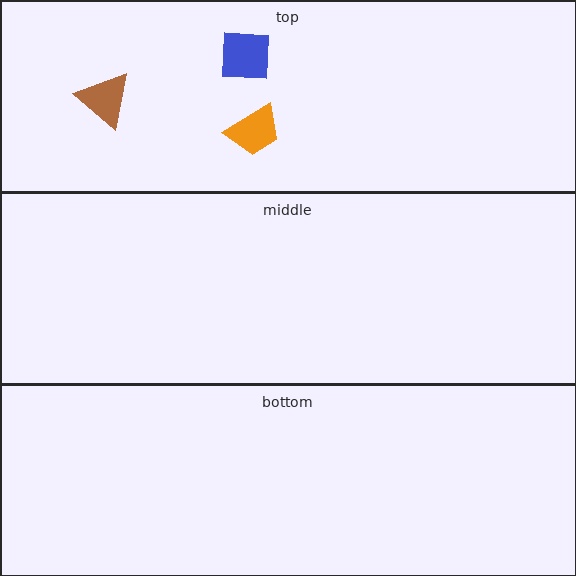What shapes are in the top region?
The brown triangle, the blue square, the orange trapezoid.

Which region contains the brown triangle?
The top region.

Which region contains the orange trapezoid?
The top region.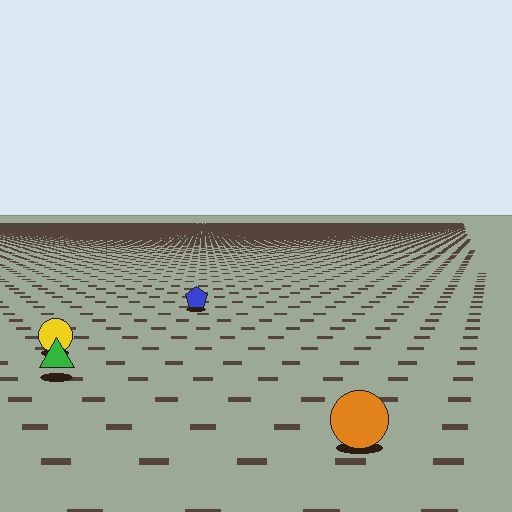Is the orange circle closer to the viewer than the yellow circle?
Yes. The orange circle is closer — you can tell from the texture gradient: the ground texture is coarser near it.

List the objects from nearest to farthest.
From nearest to farthest: the orange circle, the green triangle, the yellow circle, the blue pentagon.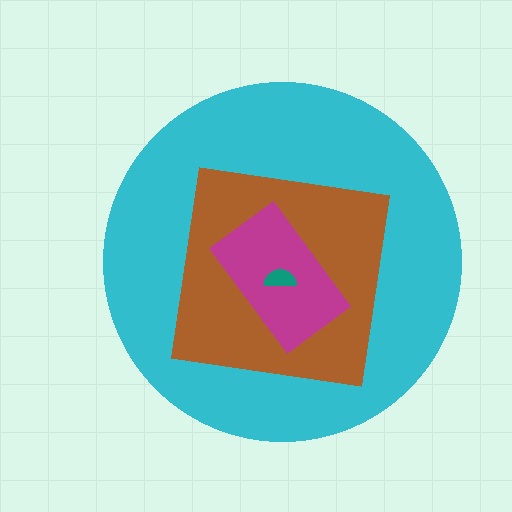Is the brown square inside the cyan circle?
Yes.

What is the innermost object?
The teal semicircle.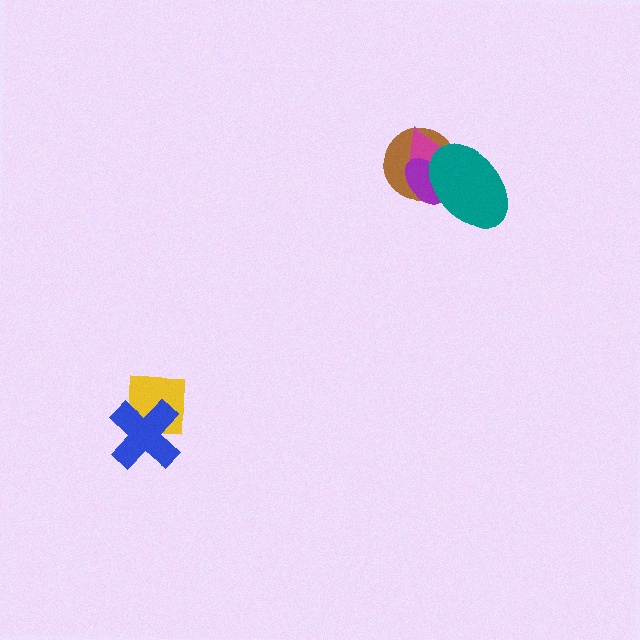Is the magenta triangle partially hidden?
Yes, it is partially covered by another shape.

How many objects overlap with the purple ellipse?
3 objects overlap with the purple ellipse.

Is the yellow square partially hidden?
Yes, it is partially covered by another shape.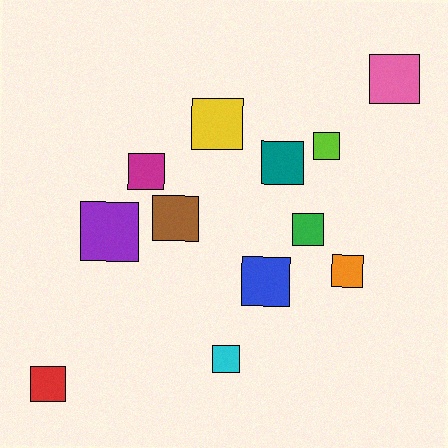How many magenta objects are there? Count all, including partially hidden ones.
There is 1 magenta object.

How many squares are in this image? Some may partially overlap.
There are 12 squares.